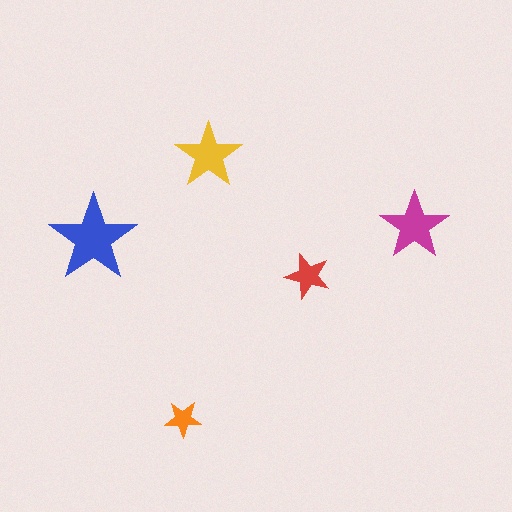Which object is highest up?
The yellow star is topmost.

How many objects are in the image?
There are 5 objects in the image.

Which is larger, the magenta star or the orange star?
The magenta one.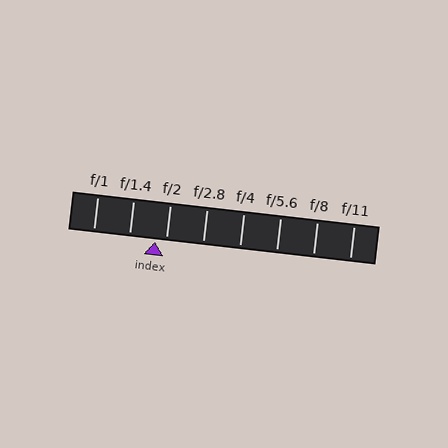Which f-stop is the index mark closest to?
The index mark is closest to f/2.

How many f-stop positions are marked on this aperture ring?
There are 8 f-stop positions marked.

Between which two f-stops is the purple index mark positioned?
The index mark is between f/1.4 and f/2.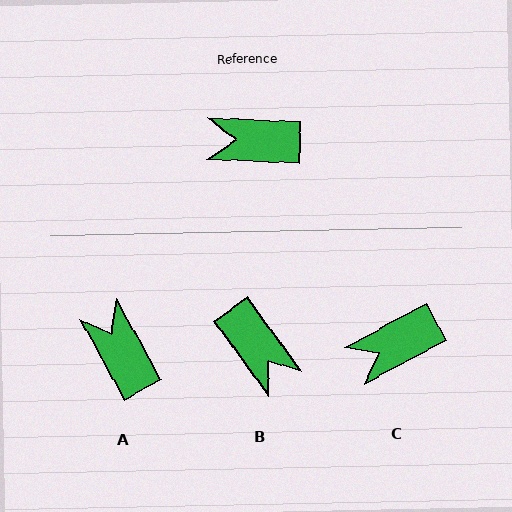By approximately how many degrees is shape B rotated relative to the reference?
Approximately 129 degrees counter-clockwise.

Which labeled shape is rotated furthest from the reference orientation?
B, about 129 degrees away.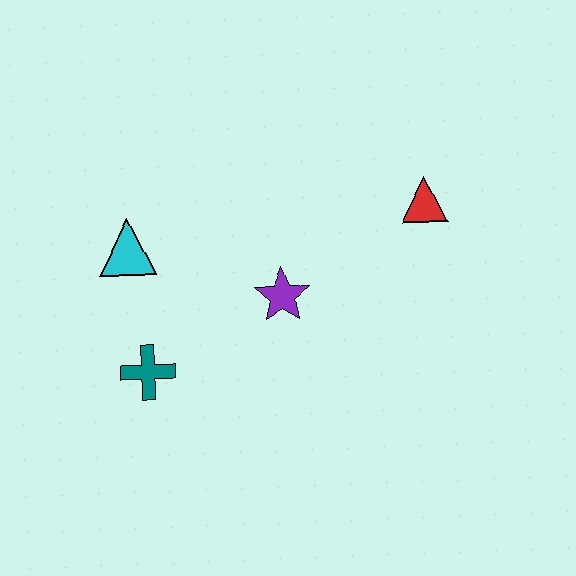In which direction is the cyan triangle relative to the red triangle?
The cyan triangle is to the left of the red triangle.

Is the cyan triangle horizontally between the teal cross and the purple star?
No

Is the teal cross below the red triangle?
Yes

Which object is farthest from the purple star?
The red triangle is farthest from the purple star.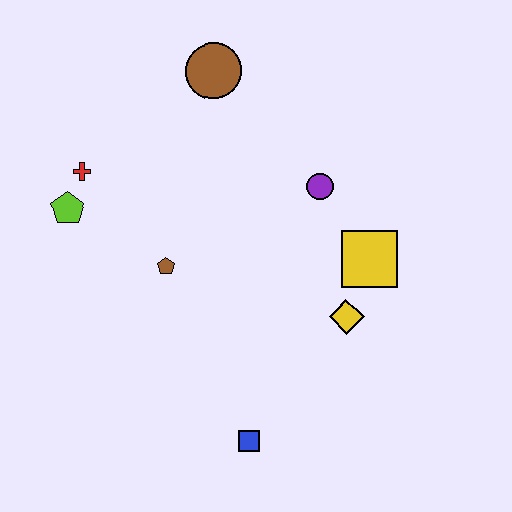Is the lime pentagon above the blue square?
Yes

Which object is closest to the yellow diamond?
The yellow square is closest to the yellow diamond.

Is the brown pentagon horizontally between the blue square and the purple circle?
No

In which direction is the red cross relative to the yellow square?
The red cross is to the left of the yellow square.